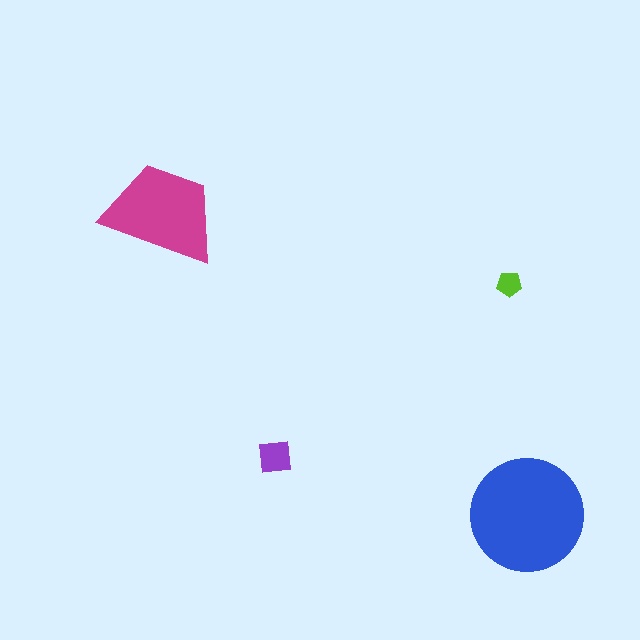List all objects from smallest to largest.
The lime pentagon, the purple square, the magenta trapezoid, the blue circle.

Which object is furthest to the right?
The blue circle is rightmost.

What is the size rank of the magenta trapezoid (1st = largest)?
2nd.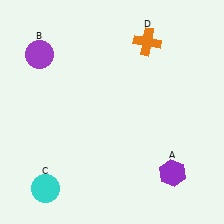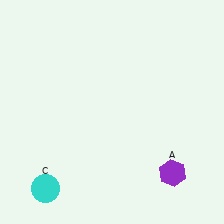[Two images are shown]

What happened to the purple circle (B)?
The purple circle (B) was removed in Image 2. It was in the top-left area of Image 1.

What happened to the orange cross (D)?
The orange cross (D) was removed in Image 2. It was in the top-right area of Image 1.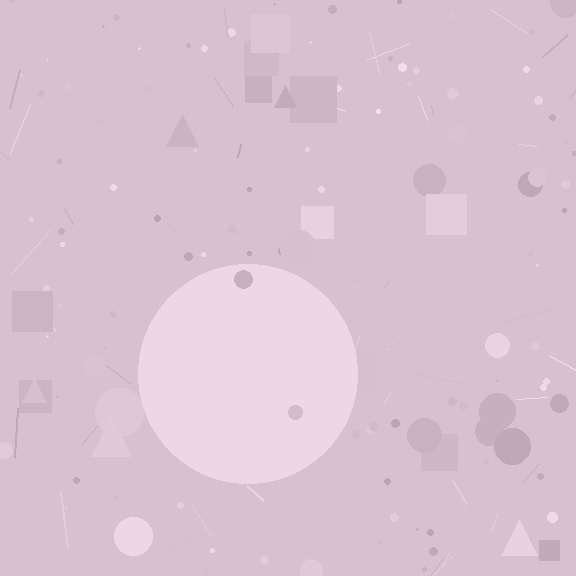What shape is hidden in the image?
A circle is hidden in the image.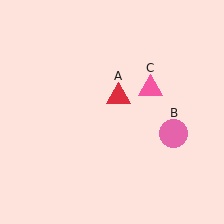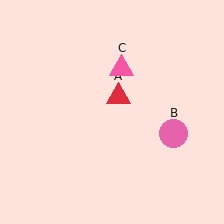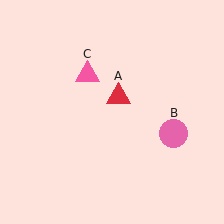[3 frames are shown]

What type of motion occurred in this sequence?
The pink triangle (object C) rotated counterclockwise around the center of the scene.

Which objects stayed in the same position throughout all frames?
Red triangle (object A) and pink circle (object B) remained stationary.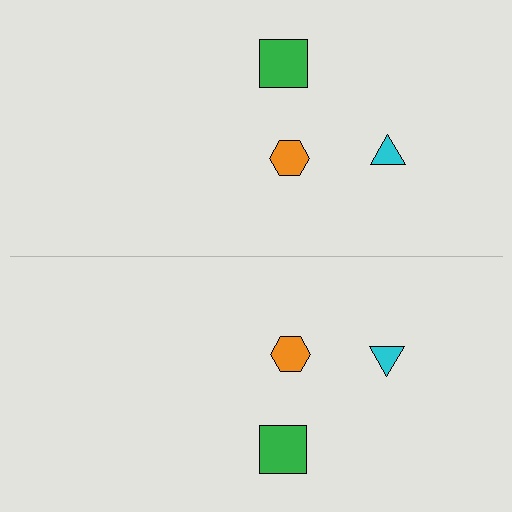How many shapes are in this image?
There are 6 shapes in this image.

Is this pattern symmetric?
Yes, this pattern has bilateral (reflection) symmetry.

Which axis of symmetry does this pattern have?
The pattern has a horizontal axis of symmetry running through the center of the image.